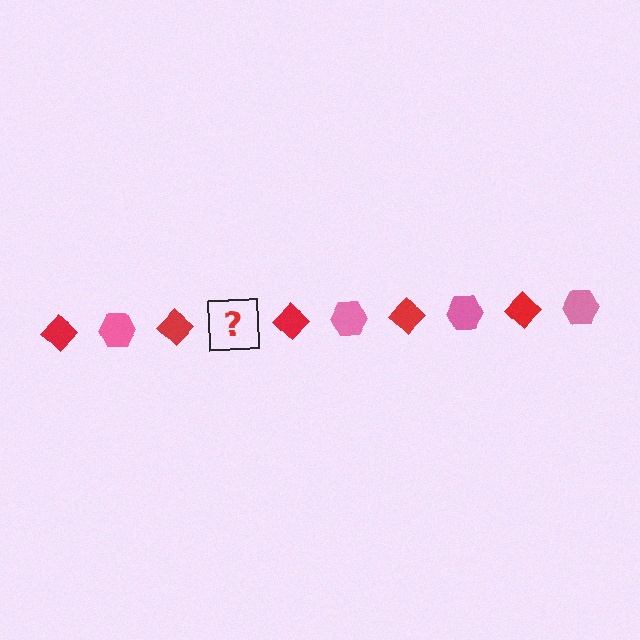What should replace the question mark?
The question mark should be replaced with a pink hexagon.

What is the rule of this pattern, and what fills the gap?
The rule is that the pattern alternates between red diamond and pink hexagon. The gap should be filled with a pink hexagon.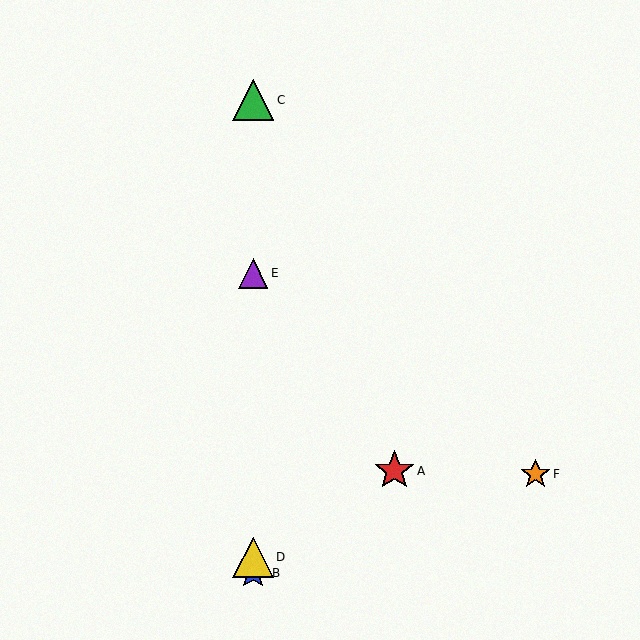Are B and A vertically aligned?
No, B is at x≈253 and A is at x≈394.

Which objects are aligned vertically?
Objects B, C, D, E are aligned vertically.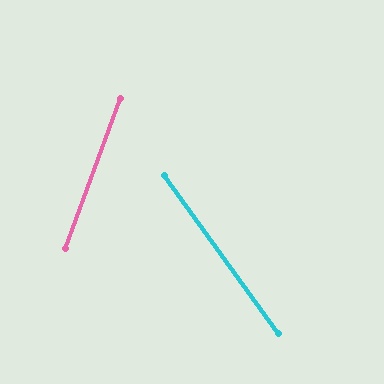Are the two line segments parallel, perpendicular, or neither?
Neither parallel nor perpendicular — they differ by about 56°.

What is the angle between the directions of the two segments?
Approximately 56 degrees.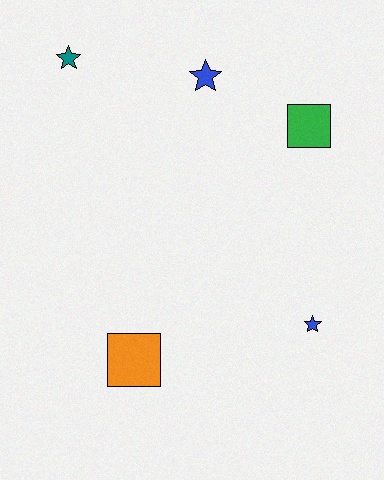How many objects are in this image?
There are 5 objects.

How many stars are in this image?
There are 3 stars.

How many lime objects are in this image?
There are no lime objects.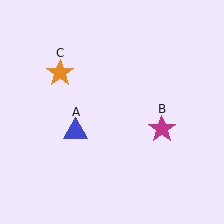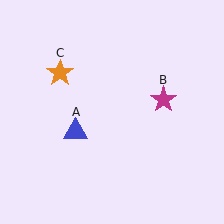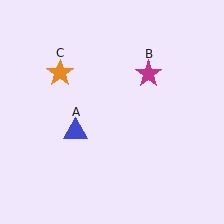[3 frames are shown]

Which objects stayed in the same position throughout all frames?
Blue triangle (object A) and orange star (object C) remained stationary.